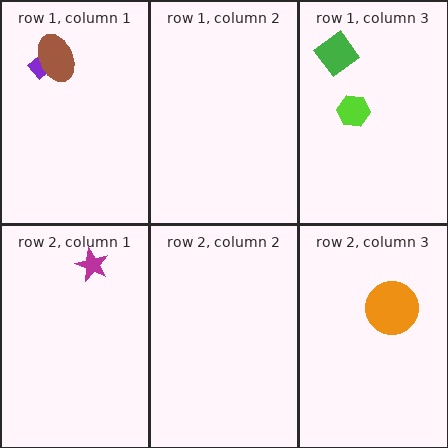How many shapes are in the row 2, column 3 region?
1.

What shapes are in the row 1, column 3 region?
The green diamond, the lime hexagon.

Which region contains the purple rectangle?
The row 1, column 1 region.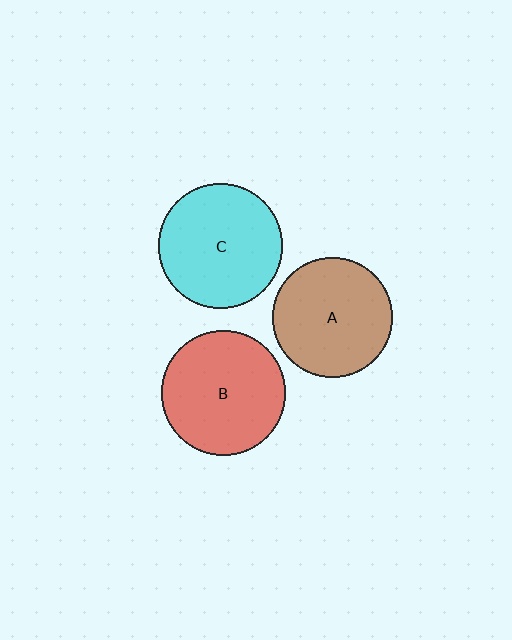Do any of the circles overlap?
No, none of the circles overlap.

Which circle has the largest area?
Circle B (red).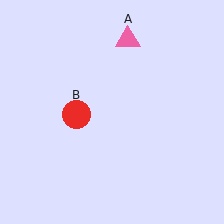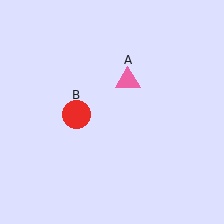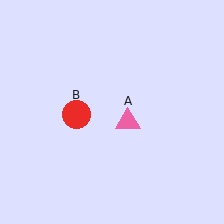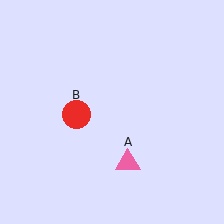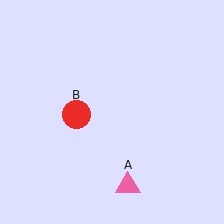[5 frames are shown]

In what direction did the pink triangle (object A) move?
The pink triangle (object A) moved down.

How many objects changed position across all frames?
1 object changed position: pink triangle (object A).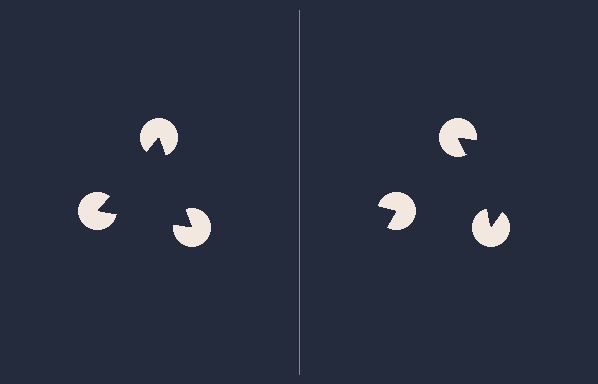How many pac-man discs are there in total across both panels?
6 — 3 on each side.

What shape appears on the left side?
An illusory triangle.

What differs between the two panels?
The pac-man discs are positioned identically on both sides; only the wedge orientations differ. On the left they align to a triangle; on the right they are misaligned.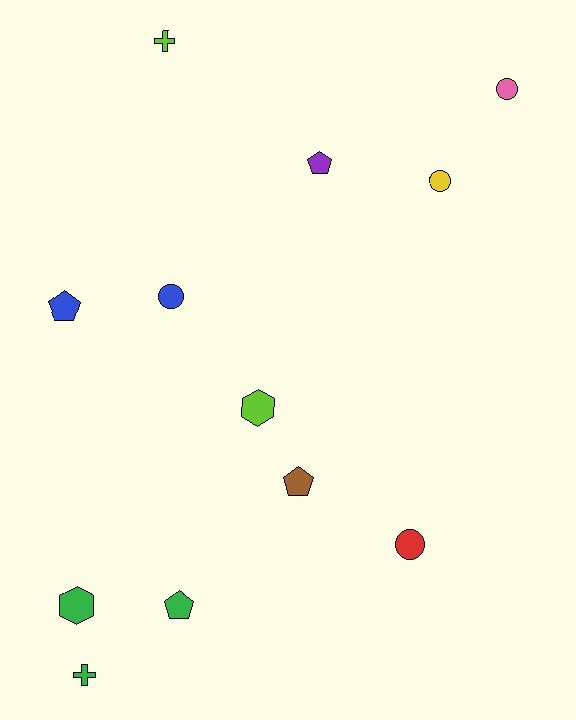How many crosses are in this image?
There are 2 crosses.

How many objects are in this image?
There are 12 objects.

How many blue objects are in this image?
There are 2 blue objects.